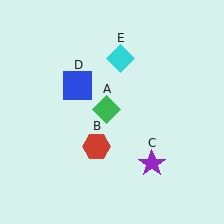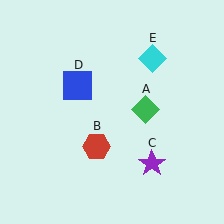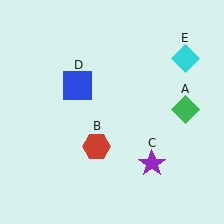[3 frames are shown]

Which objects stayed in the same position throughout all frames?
Red hexagon (object B) and purple star (object C) and blue square (object D) remained stationary.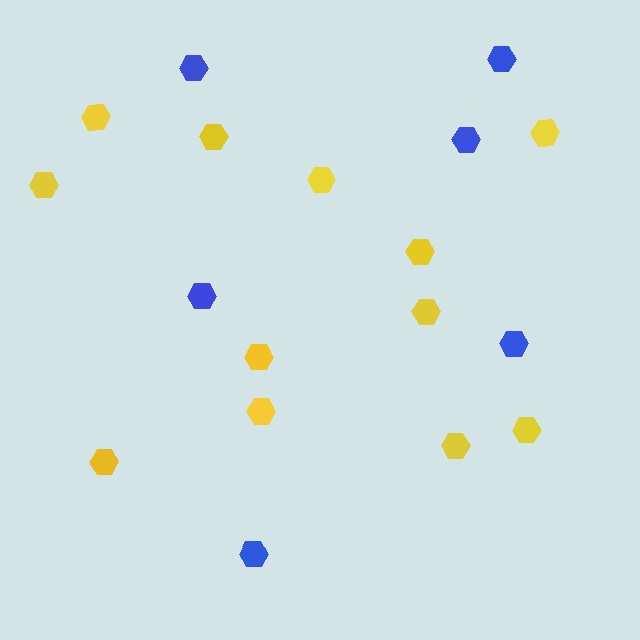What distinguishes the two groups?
There are 2 groups: one group of yellow hexagons (12) and one group of blue hexagons (6).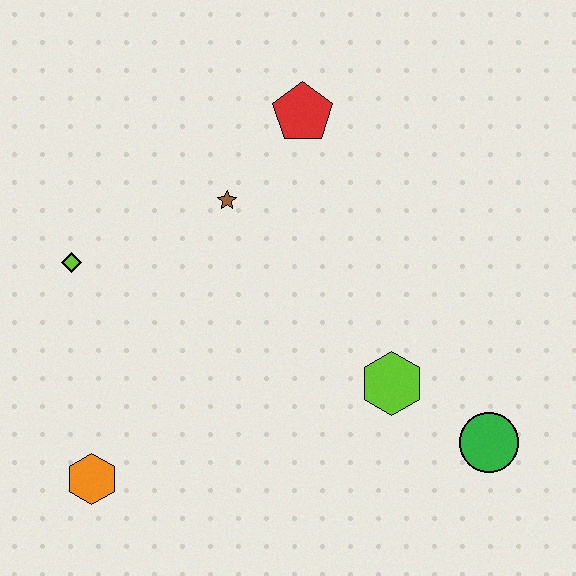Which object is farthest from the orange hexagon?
The red pentagon is farthest from the orange hexagon.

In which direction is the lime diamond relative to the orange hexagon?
The lime diamond is above the orange hexagon.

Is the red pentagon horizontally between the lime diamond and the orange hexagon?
No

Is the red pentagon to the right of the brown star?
Yes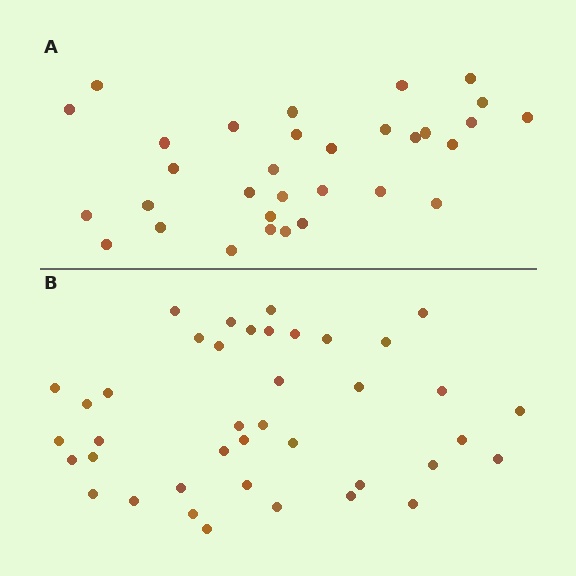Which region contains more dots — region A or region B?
Region B (the bottom region) has more dots.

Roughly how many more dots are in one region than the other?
Region B has roughly 8 or so more dots than region A.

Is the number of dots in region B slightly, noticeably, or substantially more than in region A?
Region B has noticeably more, but not dramatically so. The ratio is roughly 1.2 to 1.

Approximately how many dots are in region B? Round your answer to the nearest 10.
About 40 dots.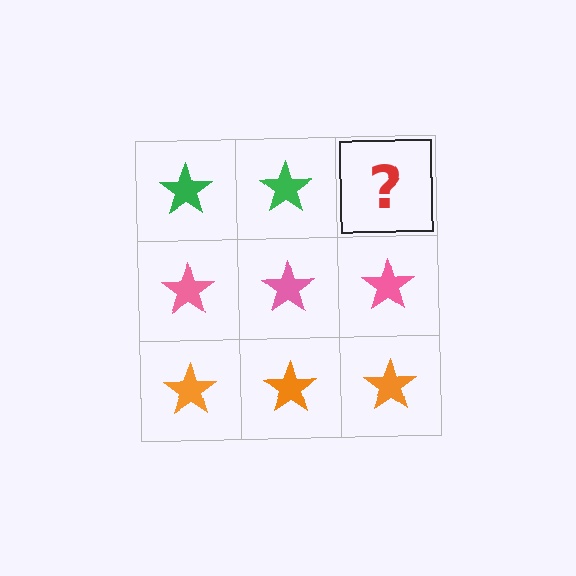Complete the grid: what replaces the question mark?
The question mark should be replaced with a green star.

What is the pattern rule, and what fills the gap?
The rule is that each row has a consistent color. The gap should be filled with a green star.